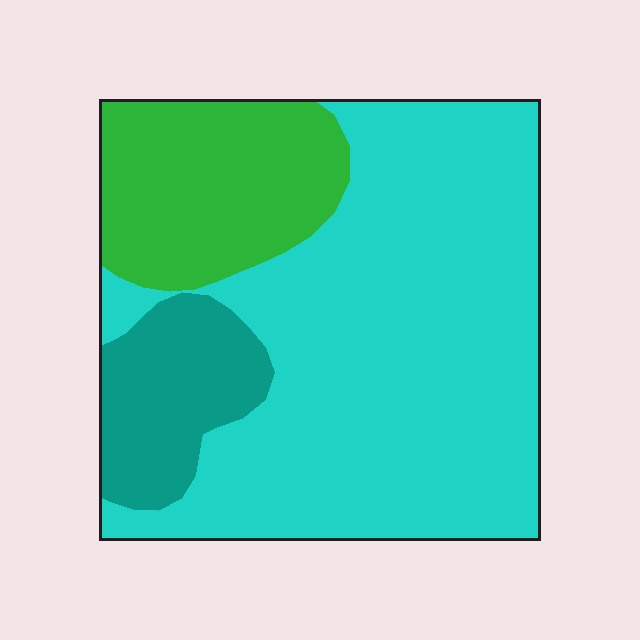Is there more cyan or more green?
Cyan.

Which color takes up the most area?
Cyan, at roughly 65%.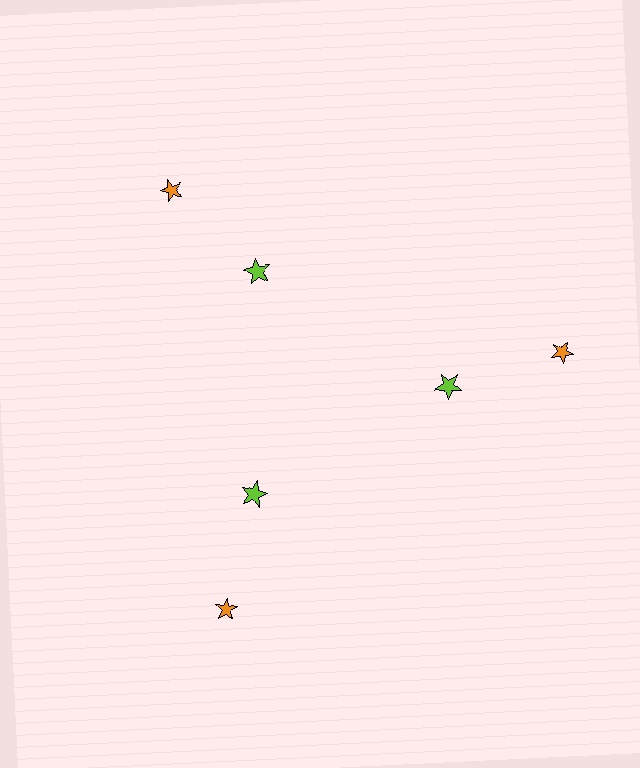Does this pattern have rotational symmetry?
Yes, this pattern has 3-fold rotational symmetry. It looks the same after rotating 120 degrees around the center.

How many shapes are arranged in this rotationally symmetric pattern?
There are 6 shapes, arranged in 3 groups of 2.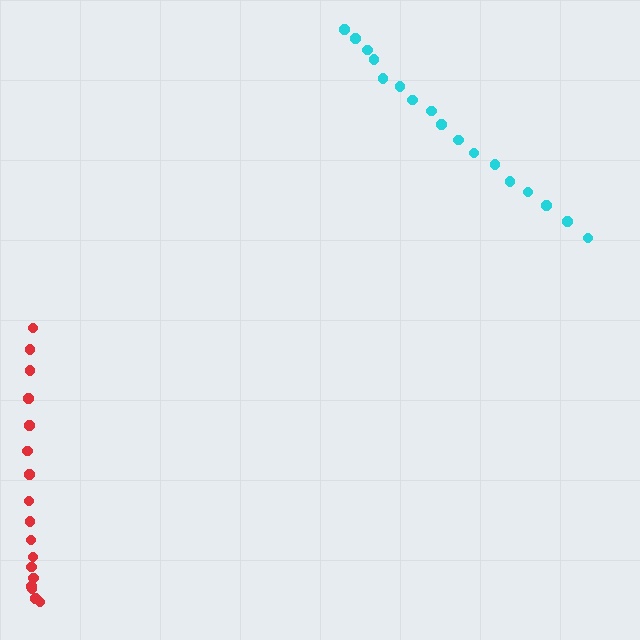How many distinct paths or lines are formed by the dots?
There are 2 distinct paths.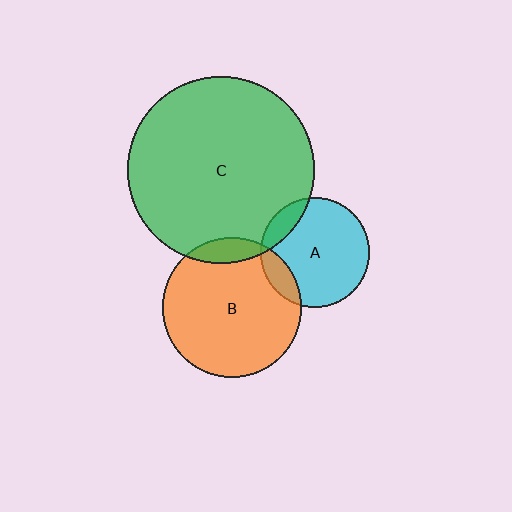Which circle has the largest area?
Circle C (green).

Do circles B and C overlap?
Yes.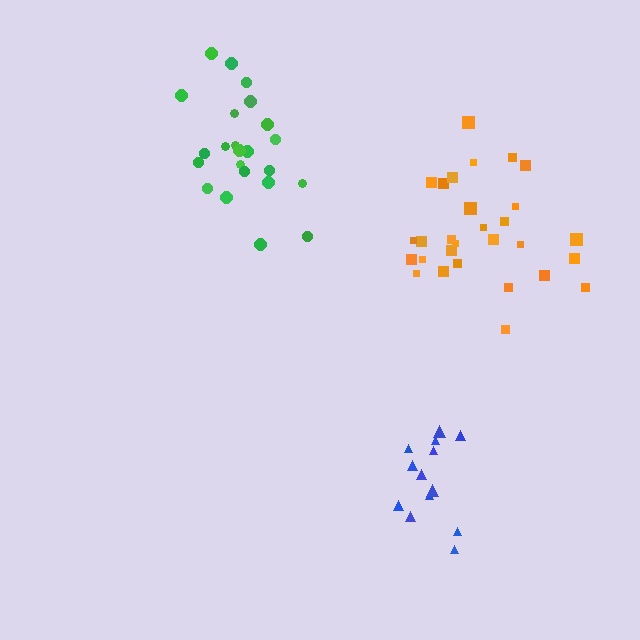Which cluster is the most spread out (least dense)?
Blue.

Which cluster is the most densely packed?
Orange.